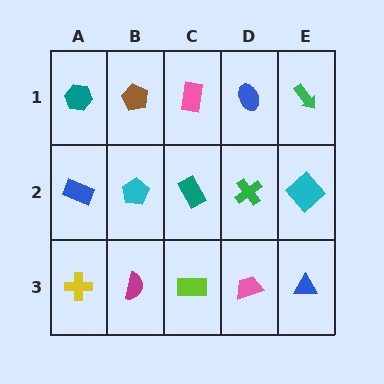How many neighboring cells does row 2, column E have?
3.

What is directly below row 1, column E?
A cyan diamond.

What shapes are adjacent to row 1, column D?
A green cross (row 2, column D), a pink rectangle (row 1, column C), a green arrow (row 1, column E).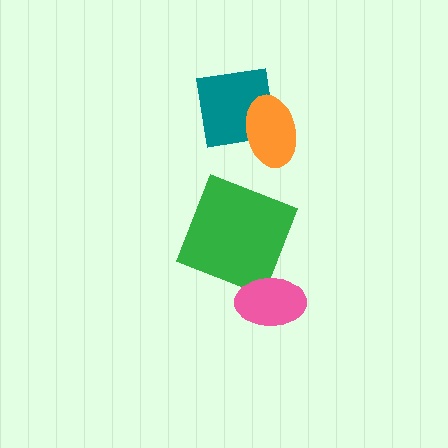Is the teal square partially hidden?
Yes, it is partially covered by another shape.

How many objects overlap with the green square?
0 objects overlap with the green square.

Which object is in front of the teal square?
The orange ellipse is in front of the teal square.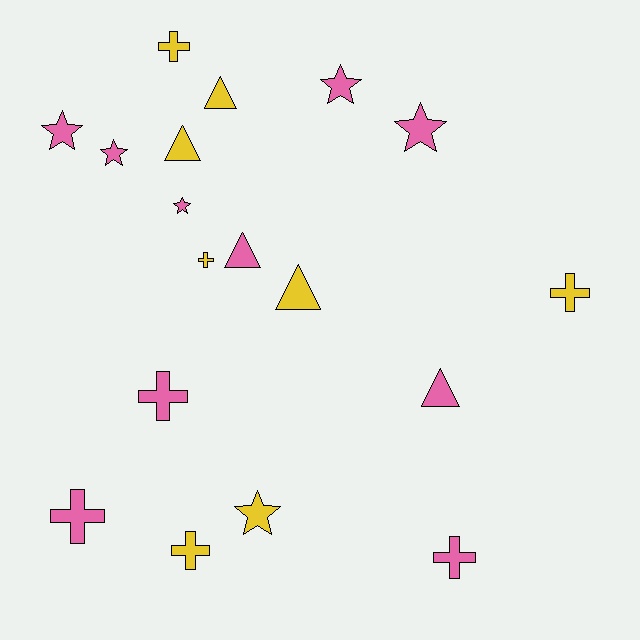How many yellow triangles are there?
There are 3 yellow triangles.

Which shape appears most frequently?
Cross, with 7 objects.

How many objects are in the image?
There are 18 objects.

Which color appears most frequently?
Pink, with 10 objects.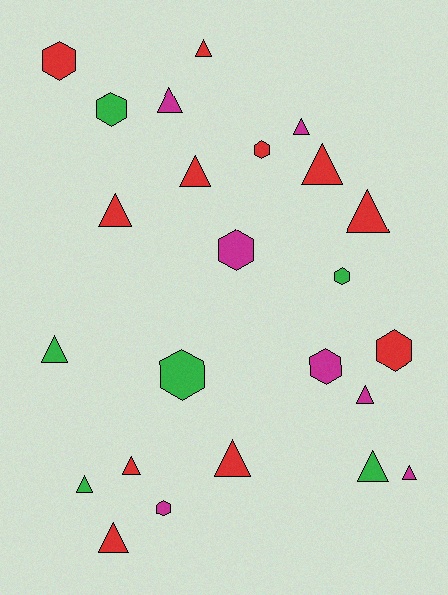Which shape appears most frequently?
Triangle, with 15 objects.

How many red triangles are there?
There are 8 red triangles.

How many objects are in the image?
There are 24 objects.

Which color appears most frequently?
Red, with 11 objects.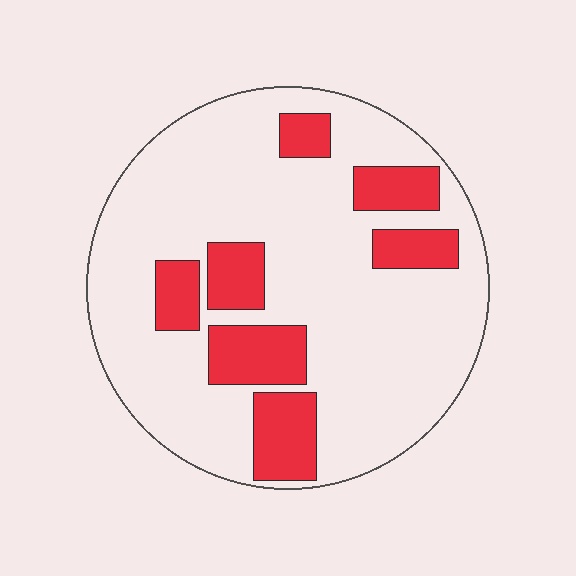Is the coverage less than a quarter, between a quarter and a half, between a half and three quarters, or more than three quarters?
Less than a quarter.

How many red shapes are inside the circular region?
7.